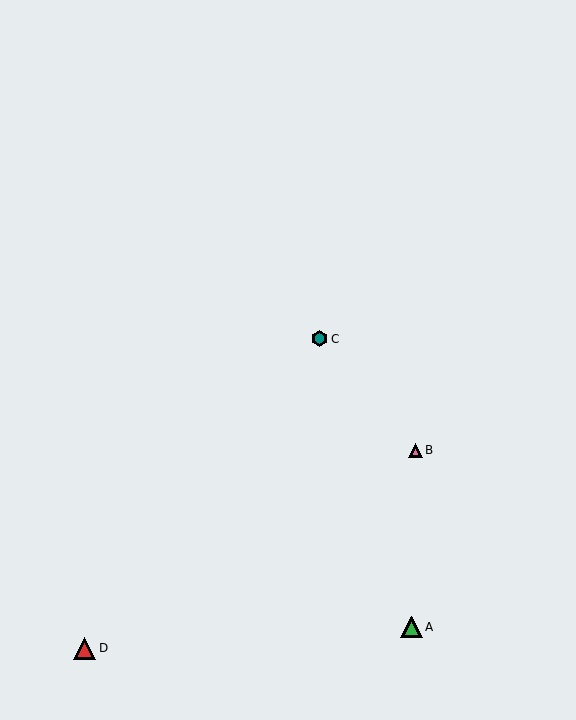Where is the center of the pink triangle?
The center of the pink triangle is at (415, 450).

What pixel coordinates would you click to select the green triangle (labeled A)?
Click at (411, 627) to select the green triangle A.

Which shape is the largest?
The red triangle (labeled D) is the largest.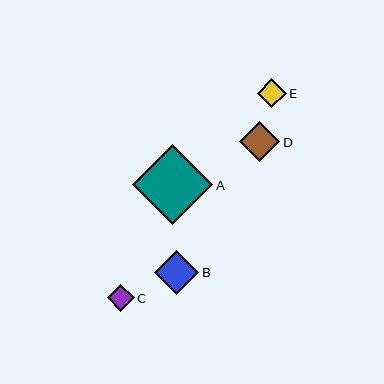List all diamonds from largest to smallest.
From largest to smallest: A, B, D, E, C.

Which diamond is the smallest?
Diamond C is the smallest with a size of approximately 27 pixels.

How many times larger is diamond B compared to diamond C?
Diamond B is approximately 1.6 times the size of diamond C.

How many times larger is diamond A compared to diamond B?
Diamond A is approximately 1.8 times the size of diamond B.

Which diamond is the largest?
Diamond A is the largest with a size of approximately 80 pixels.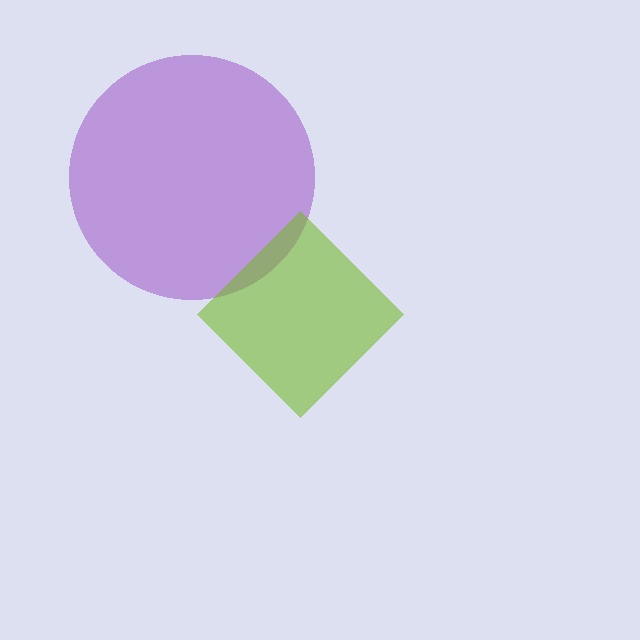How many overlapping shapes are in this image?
There are 2 overlapping shapes in the image.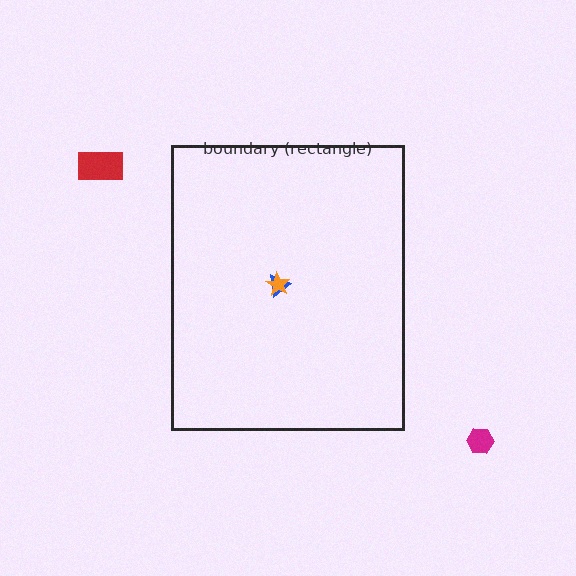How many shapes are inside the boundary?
2 inside, 2 outside.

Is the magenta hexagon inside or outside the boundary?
Outside.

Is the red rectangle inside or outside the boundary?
Outside.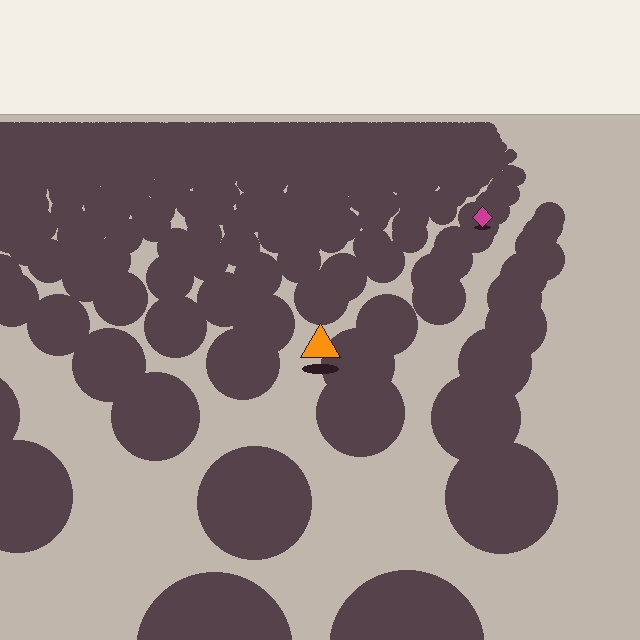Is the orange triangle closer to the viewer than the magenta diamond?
Yes. The orange triangle is closer — you can tell from the texture gradient: the ground texture is coarser near it.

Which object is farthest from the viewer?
The magenta diamond is farthest from the viewer. It appears smaller and the ground texture around it is denser.